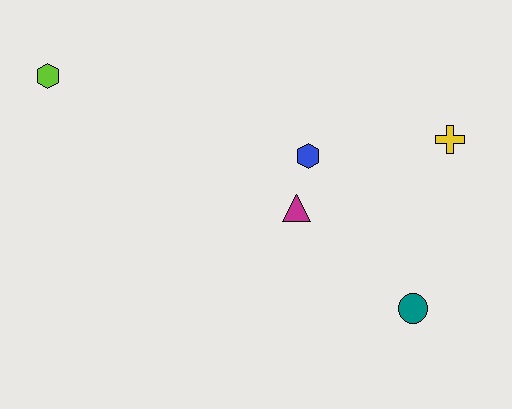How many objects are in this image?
There are 5 objects.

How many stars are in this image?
There are no stars.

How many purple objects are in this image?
There are no purple objects.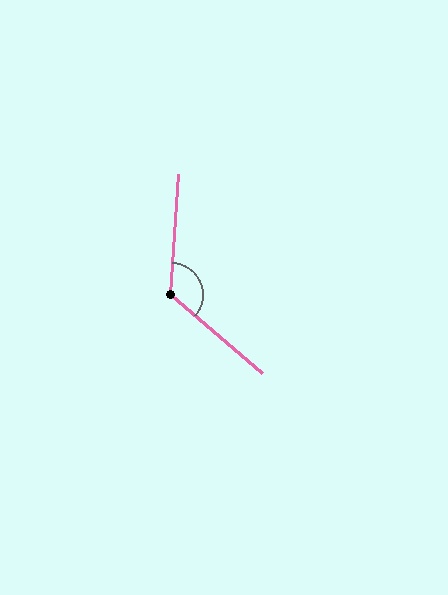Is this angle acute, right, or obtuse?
It is obtuse.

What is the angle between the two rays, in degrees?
Approximately 127 degrees.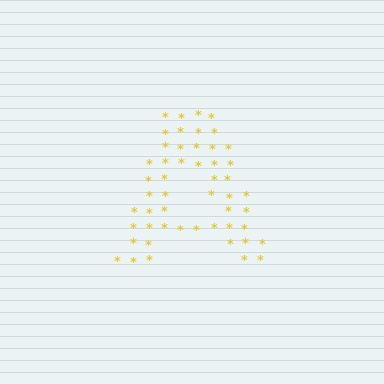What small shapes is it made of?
It is made of small asterisks.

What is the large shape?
The large shape is the letter A.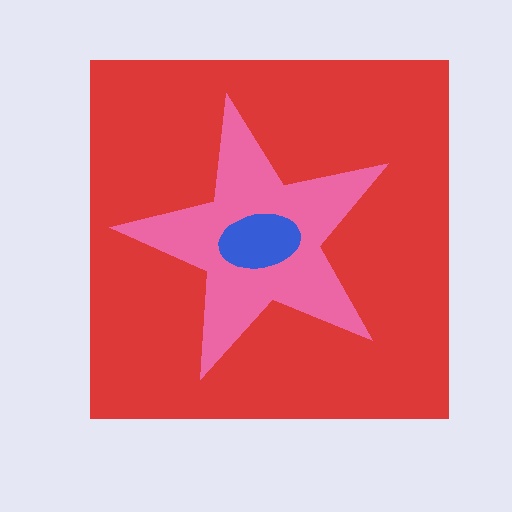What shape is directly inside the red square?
The pink star.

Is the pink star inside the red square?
Yes.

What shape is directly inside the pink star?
The blue ellipse.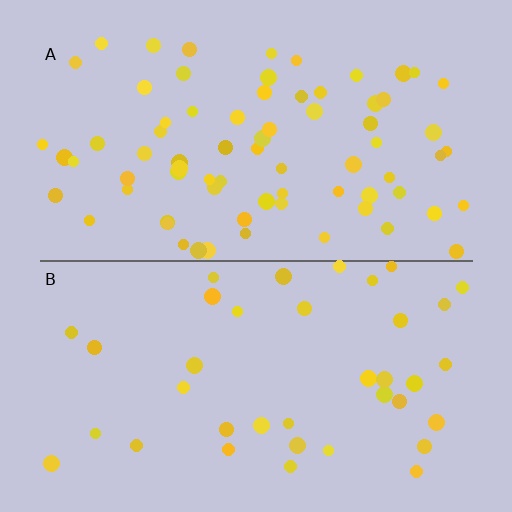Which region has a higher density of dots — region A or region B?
A (the top).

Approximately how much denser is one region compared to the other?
Approximately 2.0× — region A over region B.